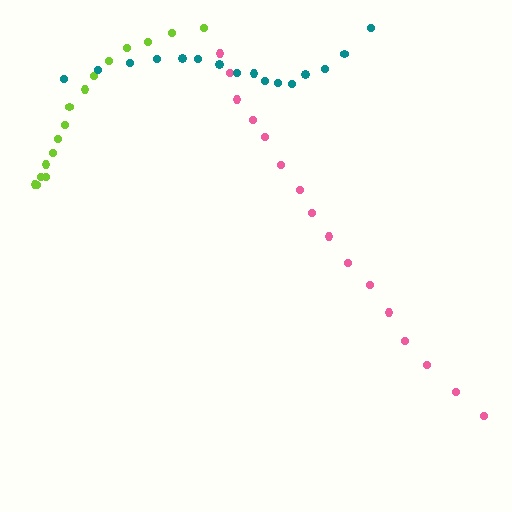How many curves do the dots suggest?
There are 3 distinct paths.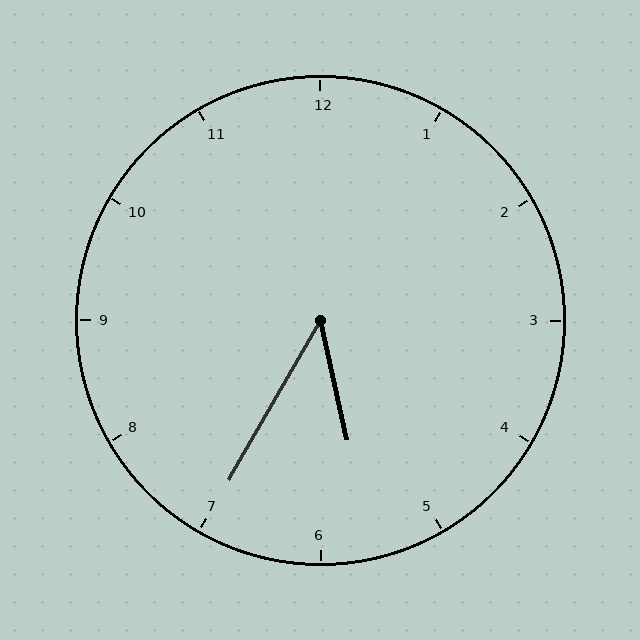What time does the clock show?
5:35.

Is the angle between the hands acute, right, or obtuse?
It is acute.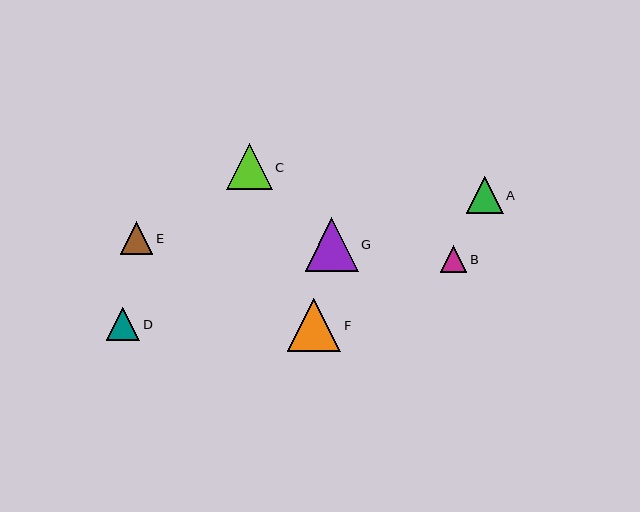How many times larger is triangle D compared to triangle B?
Triangle D is approximately 1.3 times the size of triangle B.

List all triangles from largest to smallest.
From largest to smallest: F, G, C, A, D, E, B.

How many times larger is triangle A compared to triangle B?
Triangle A is approximately 1.4 times the size of triangle B.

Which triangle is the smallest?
Triangle B is the smallest with a size of approximately 26 pixels.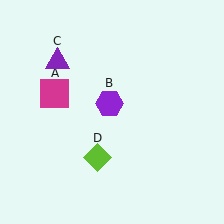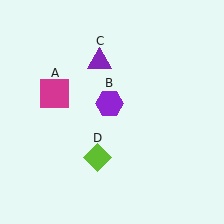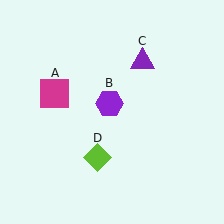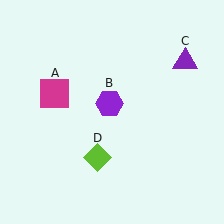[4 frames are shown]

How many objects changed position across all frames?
1 object changed position: purple triangle (object C).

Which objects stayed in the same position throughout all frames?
Magenta square (object A) and purple hexagon (object B) and lime diamond (object D) remained stationary.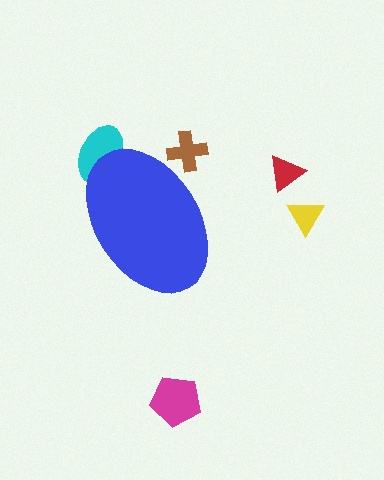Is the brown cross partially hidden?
Yes, the brown cross is partially hidden behind the blue ellipse.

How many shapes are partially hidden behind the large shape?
2 shapes are partially hidden.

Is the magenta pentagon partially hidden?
No, the magenta pentagon is fully visible.